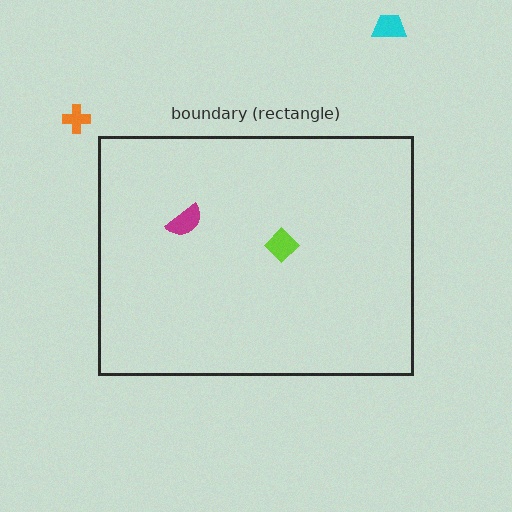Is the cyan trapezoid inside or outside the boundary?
Outside.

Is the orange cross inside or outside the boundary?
Outside.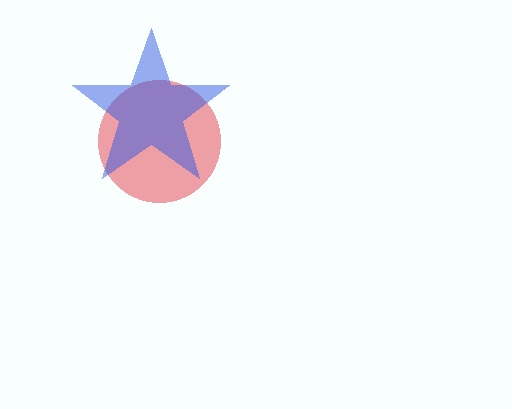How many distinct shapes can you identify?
There are 2 distinct shapes: a red circle, a blue star.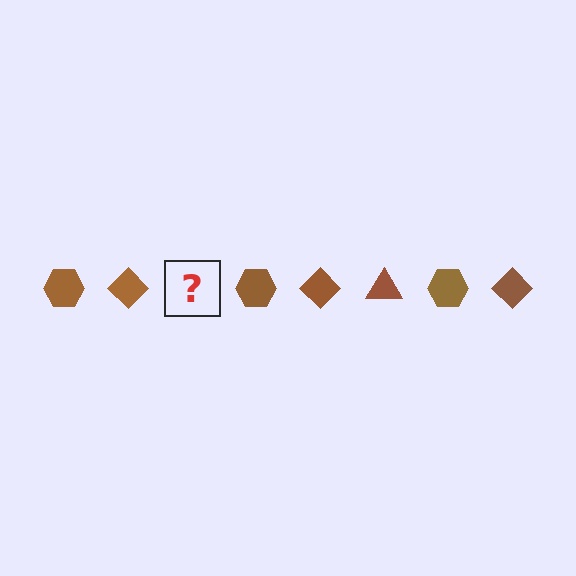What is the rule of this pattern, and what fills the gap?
The rule is that the pattern cycles through hexagon, diamond, triangle shapes in brown. The gap should be filled with a brown triangle.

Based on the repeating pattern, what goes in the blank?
The blank should be a brown triangle.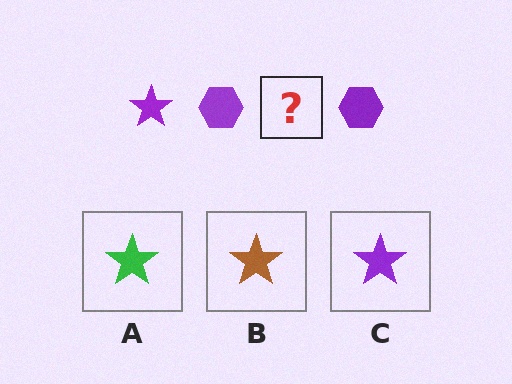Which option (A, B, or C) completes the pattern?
C.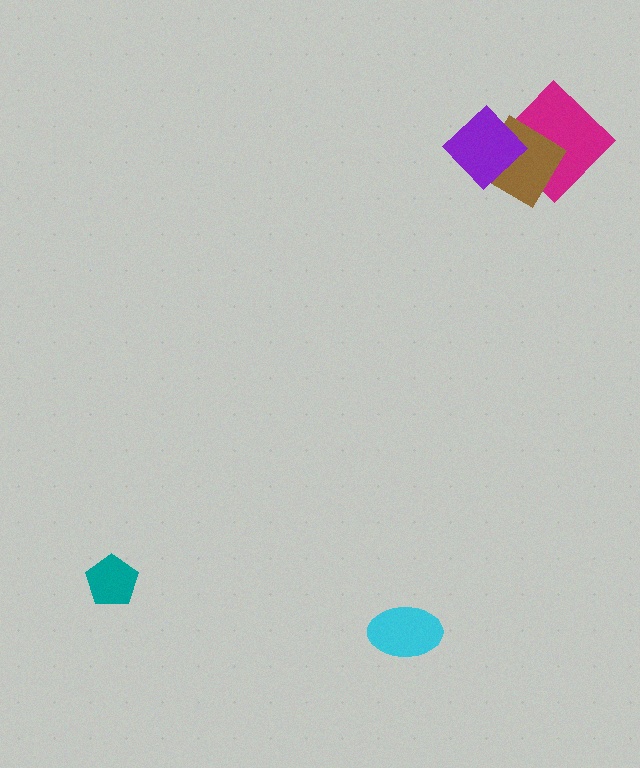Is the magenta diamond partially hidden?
Yes, it is partially covered by another shape.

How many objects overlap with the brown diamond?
2 objects overlap with the brown diamond.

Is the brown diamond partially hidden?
Yes, it is partially covered by another shape.